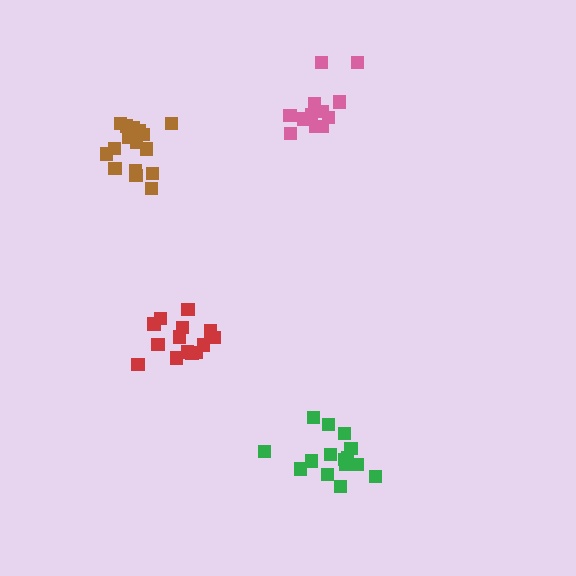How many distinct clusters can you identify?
There are 4 distinct clusters.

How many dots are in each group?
Group 1: 15 dots, Group 2: 15 dots, Group 3: 13 dots, Group 4: 16 dots (59 total).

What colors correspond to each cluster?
The clusters are colored: green, red, pink, brown.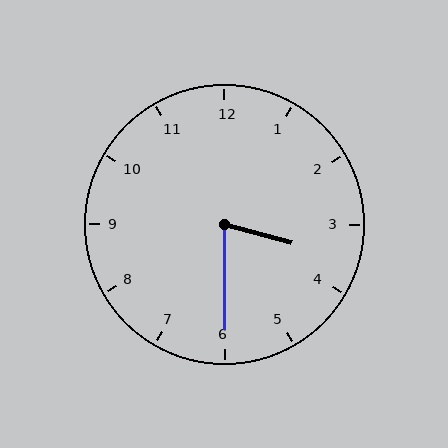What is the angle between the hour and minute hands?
Approximately 75 degrees.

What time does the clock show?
3:30.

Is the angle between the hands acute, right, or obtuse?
It is acute.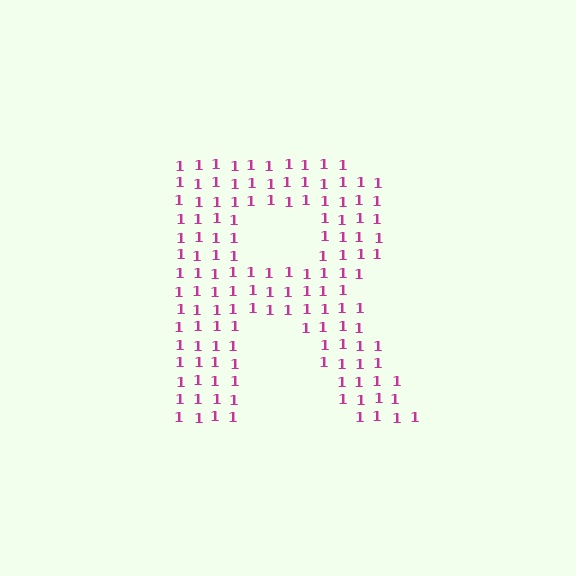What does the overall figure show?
The overall figure shows the letter R.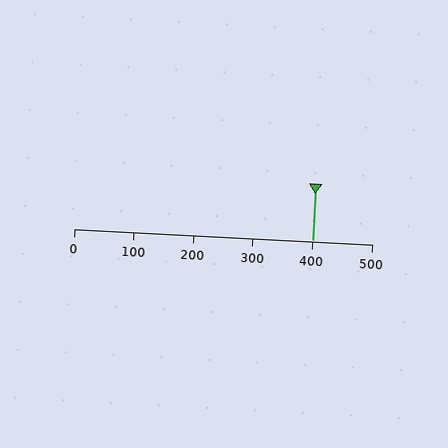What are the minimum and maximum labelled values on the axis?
The axis runs from 0 to 500.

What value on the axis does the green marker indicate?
The marker indicates approximately 400.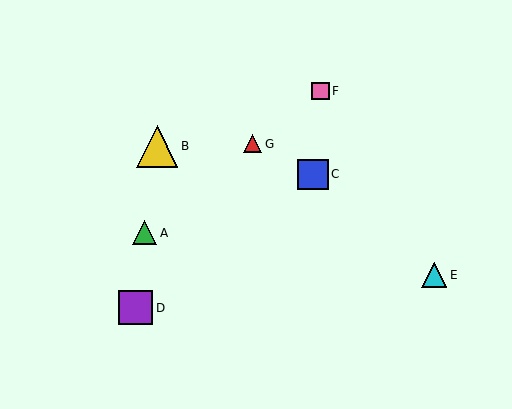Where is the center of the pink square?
The center of the pink square is at (320, 91).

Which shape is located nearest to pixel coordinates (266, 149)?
The red triangle (labeled G) at (253, 144) is nearest to that location.